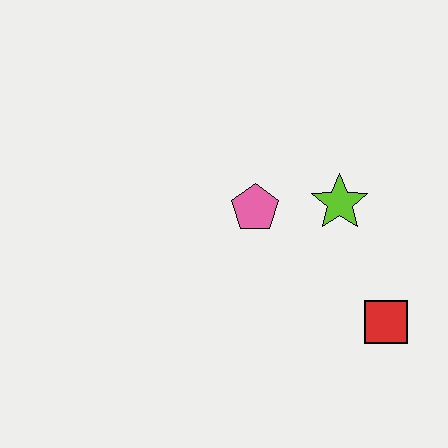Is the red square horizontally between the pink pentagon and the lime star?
No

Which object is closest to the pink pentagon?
The lime star is closest to the pink pentagon.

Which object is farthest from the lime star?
The red square is farthest from the lime star.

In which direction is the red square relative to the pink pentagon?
The red square is to the right of the pink pentagon.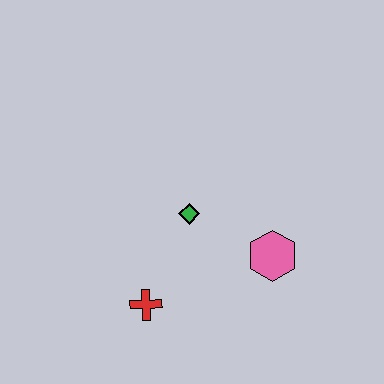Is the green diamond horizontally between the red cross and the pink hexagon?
Yes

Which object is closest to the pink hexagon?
The green diamond is closest to the pink hexagon.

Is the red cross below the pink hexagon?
Yes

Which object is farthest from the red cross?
The pink hexagon is farthest from the red cross.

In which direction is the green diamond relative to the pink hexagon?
The green diamond is to the left of the pink hexagon.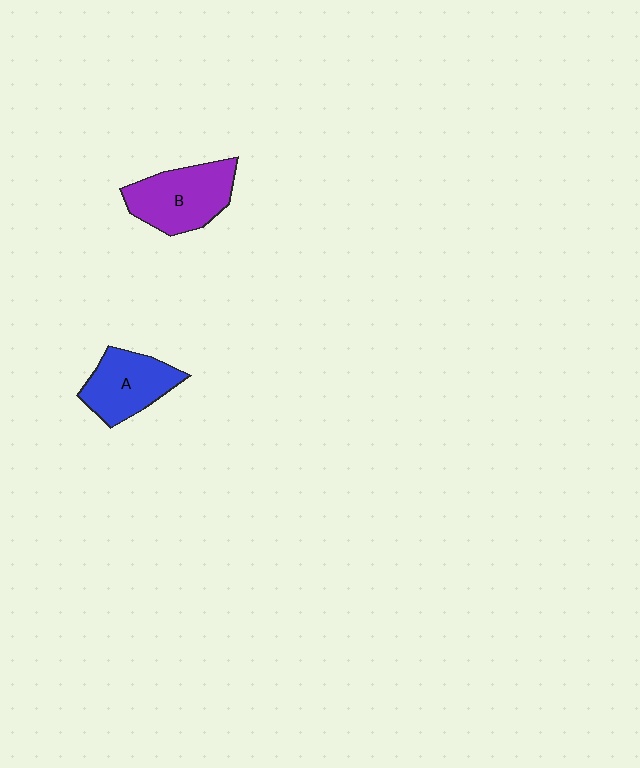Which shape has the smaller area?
Shape A (blue).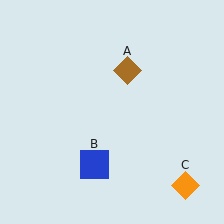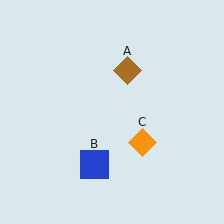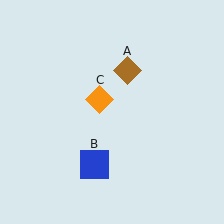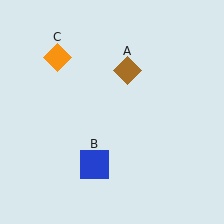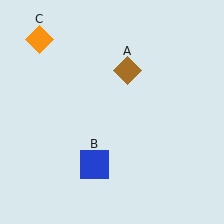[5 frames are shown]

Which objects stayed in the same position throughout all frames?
Brown diamond (object A) and blue square (object B) remained stationary.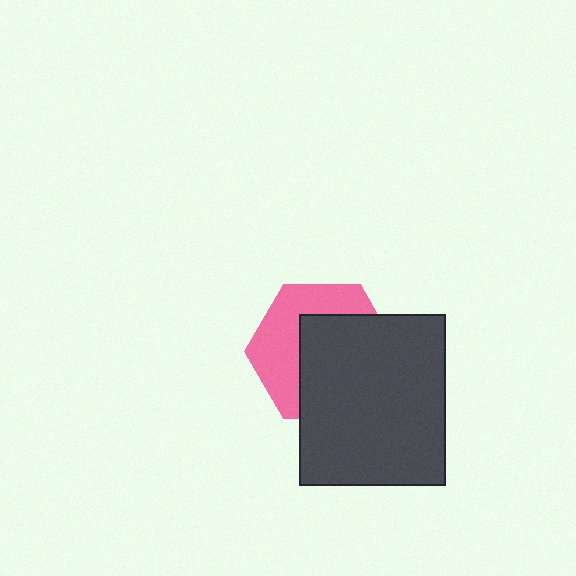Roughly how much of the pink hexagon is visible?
A small part of it is visible (roughly 44%).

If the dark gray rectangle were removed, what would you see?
You would see the complete pink hexagon.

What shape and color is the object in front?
The object in front is a dark gray rectangle.